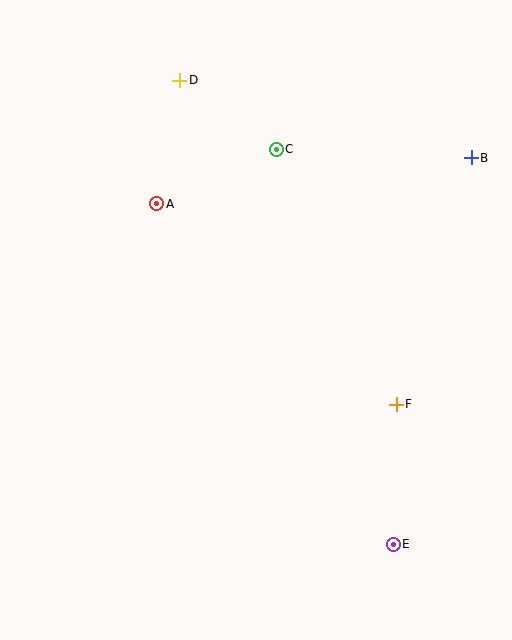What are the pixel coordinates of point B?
Point B is at (471, 158).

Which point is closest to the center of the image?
Point A at (157, 204) is closest to the center.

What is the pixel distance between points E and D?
The distance between E and D is 511 pixels.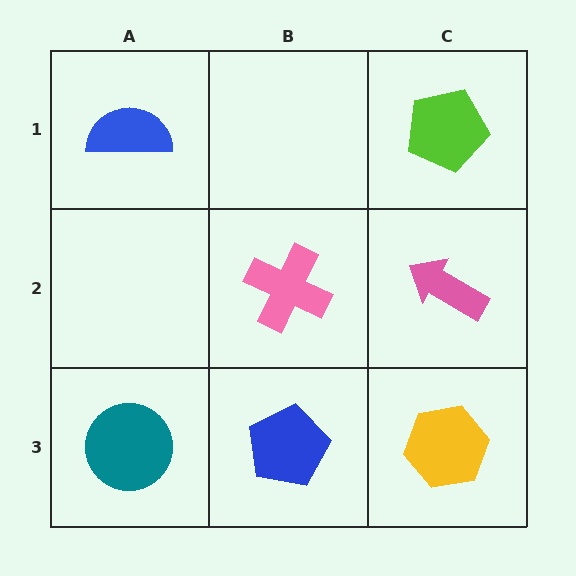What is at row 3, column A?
A teal circle.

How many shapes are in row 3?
3 shapes.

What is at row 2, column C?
A pink arrow.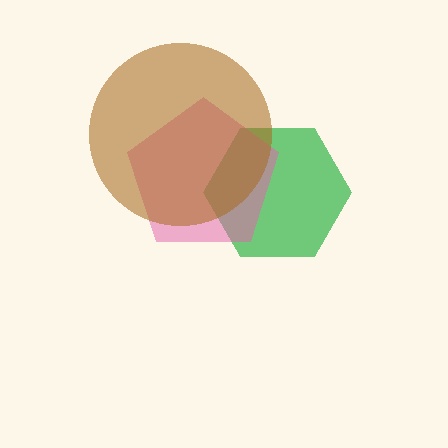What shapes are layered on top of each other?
The layered shapes are: a green hexagon, a pink pentagon, a brown circle.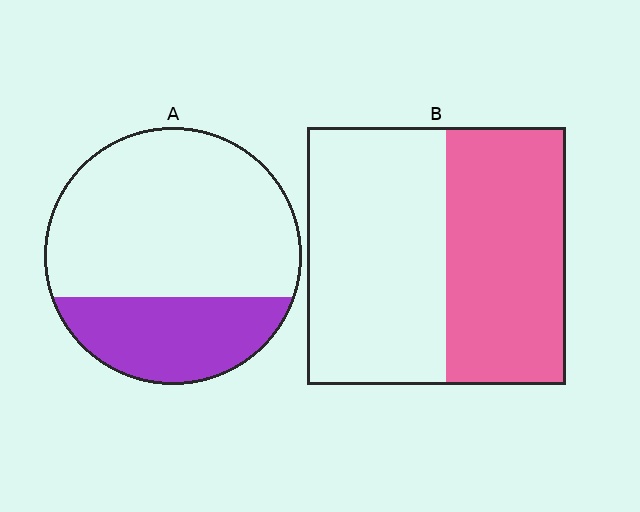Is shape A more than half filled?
No.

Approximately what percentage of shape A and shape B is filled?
A is approximately 30% and B is approximately 45%.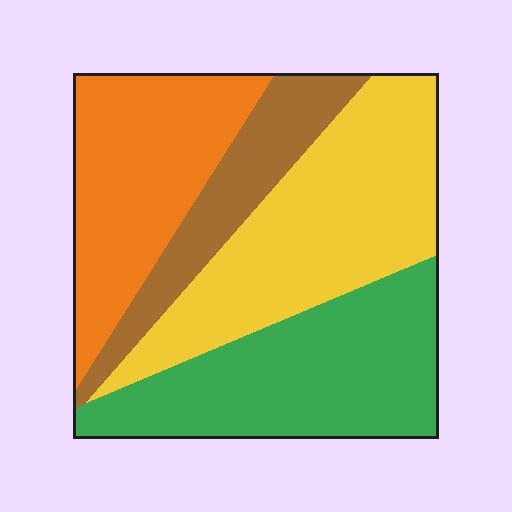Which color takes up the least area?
Brown, at roughly 15%.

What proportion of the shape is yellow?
Yellow takes up between a quarter and a half of the shape.